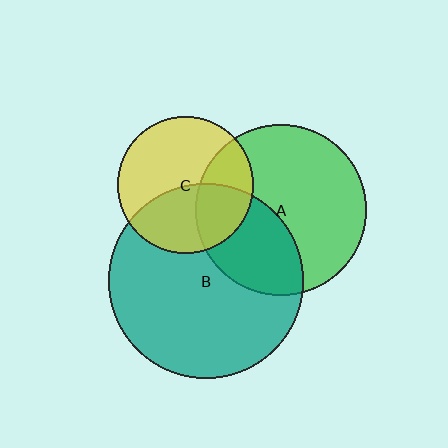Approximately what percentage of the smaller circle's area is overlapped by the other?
Approximately 35%.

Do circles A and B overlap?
Yes.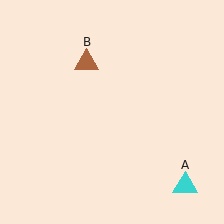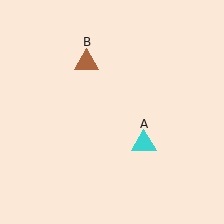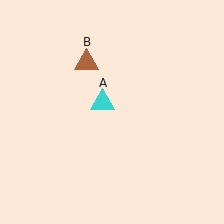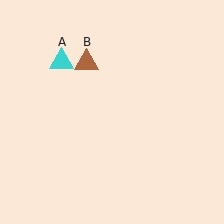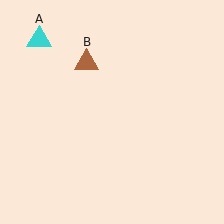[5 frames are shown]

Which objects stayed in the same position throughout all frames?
Brown triangle (object B) remained stationary.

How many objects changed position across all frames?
1 object changed position: cyan triangle (object A).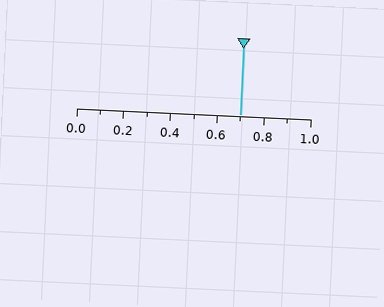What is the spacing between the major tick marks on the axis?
The major ticks are spaced 0.2 apart.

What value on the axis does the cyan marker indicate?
The marker indicates approximately 0.7.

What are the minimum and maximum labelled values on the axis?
The axis runs from 0.0 to 1.0.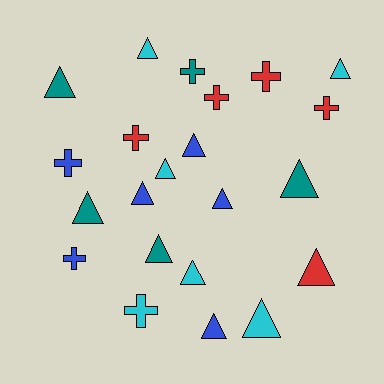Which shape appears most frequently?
Triangle, with 14 objects.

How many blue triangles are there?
There are 4 blue triangles.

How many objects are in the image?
There are 22 objects.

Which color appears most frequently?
Cyan, with 6 objects.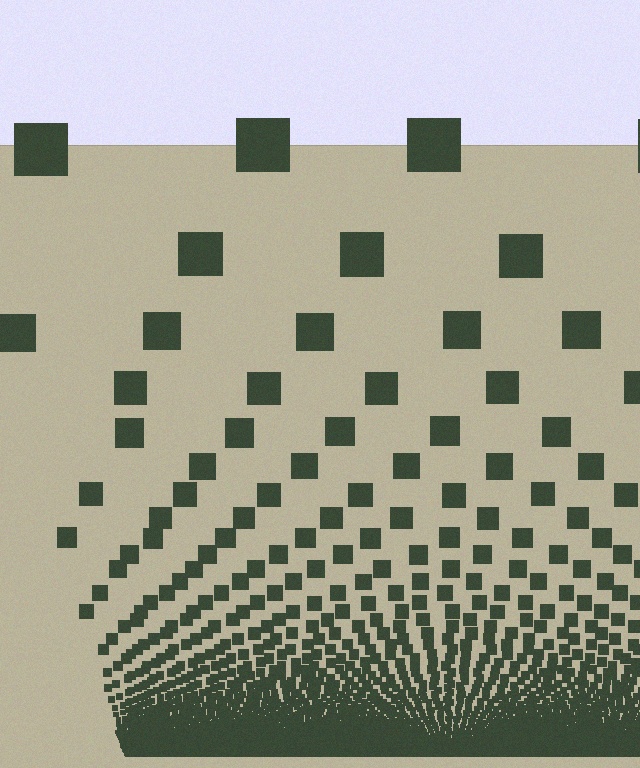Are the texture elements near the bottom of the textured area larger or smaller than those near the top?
Smaller. The gradient is inverted — elements near the bottom are smaller and denser.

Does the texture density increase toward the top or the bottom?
Density increases toward the bottom.